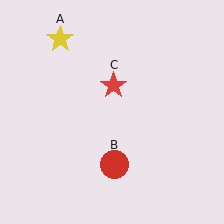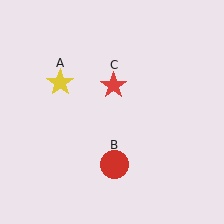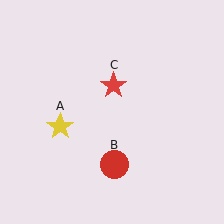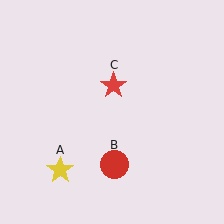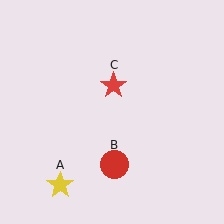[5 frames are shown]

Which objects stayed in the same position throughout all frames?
Red circle (object B) and red star (object C) remained stationary.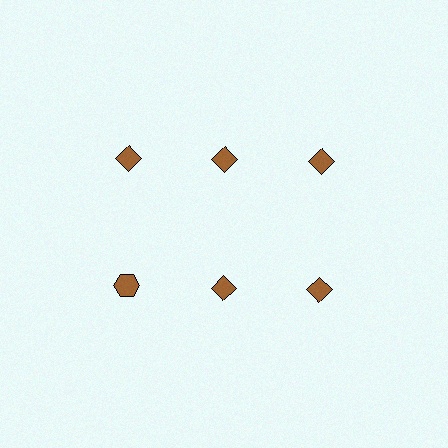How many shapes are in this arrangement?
There are 6 shapes arranged in a grid pattern.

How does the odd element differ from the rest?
It has a different shape: hexagon instead of diamond.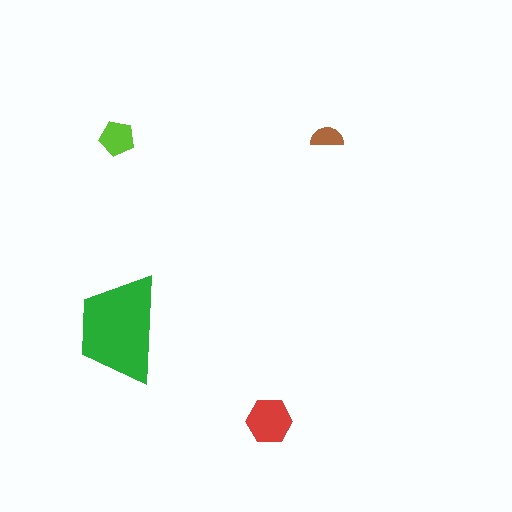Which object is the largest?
The green trapezoid.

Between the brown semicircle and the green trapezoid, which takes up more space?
The green trapezoid.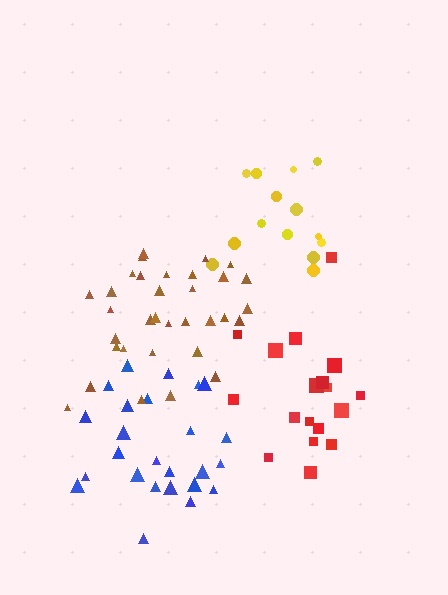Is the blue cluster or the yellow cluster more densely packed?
Blue.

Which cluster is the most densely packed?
Brown.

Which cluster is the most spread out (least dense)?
Yellow.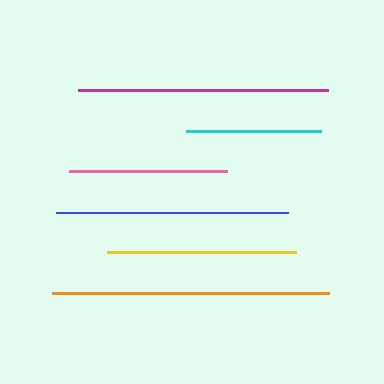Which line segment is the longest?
The orange line is the longest at approximately 277 pixels.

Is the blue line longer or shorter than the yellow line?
The blue line is longer than the yellow line.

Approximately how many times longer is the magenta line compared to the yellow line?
The magenta line is approximately 1.3 times the length of the yellow line.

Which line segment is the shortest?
The cyan line is the shortest at approximately 135 pixels.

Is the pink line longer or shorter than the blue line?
The blue line is longer than the pink line.